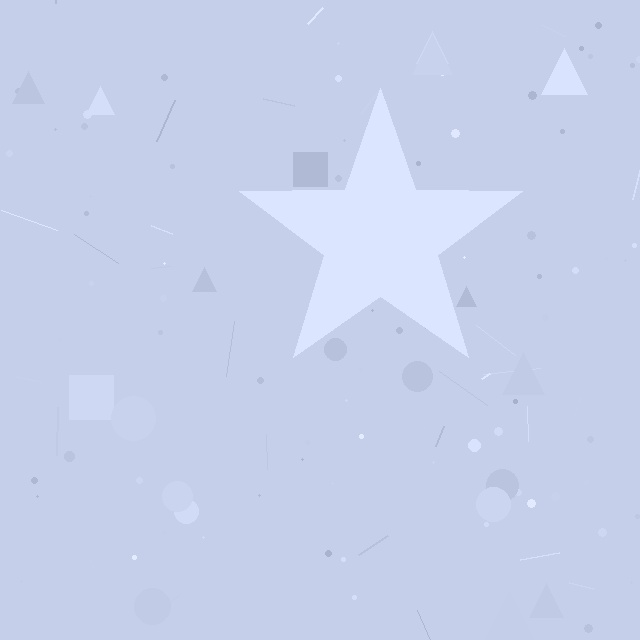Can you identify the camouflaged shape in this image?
The camouflaged shape is a star.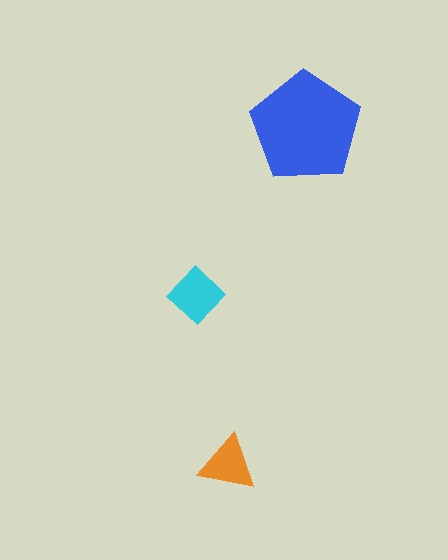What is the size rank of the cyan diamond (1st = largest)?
2nd.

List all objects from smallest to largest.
The orange triangle, the cyan diamond, the blue pentagon.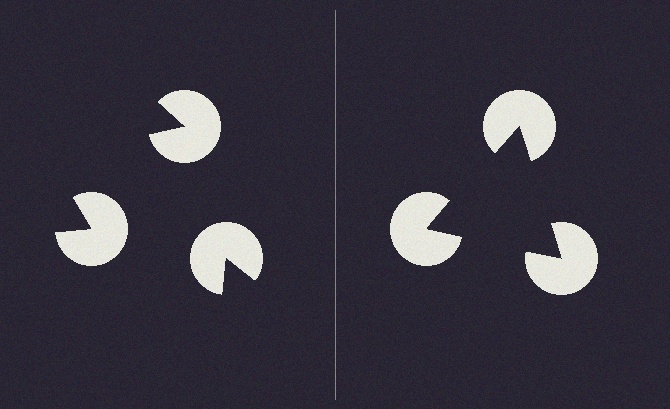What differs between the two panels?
The pac-man discs are positioned identically on both sides; only the wedge orientations differ. On the right they align to a triangle; on the left they are misaligned.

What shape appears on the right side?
An illusory triangle.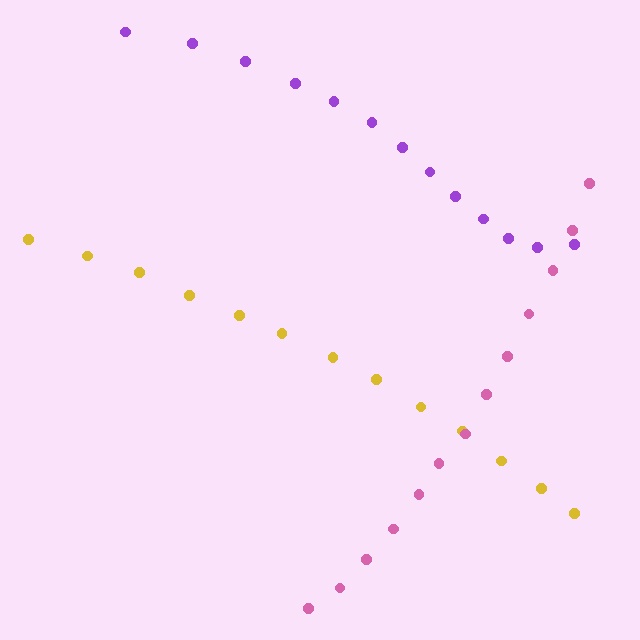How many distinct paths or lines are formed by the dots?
There are 3 distinct paths.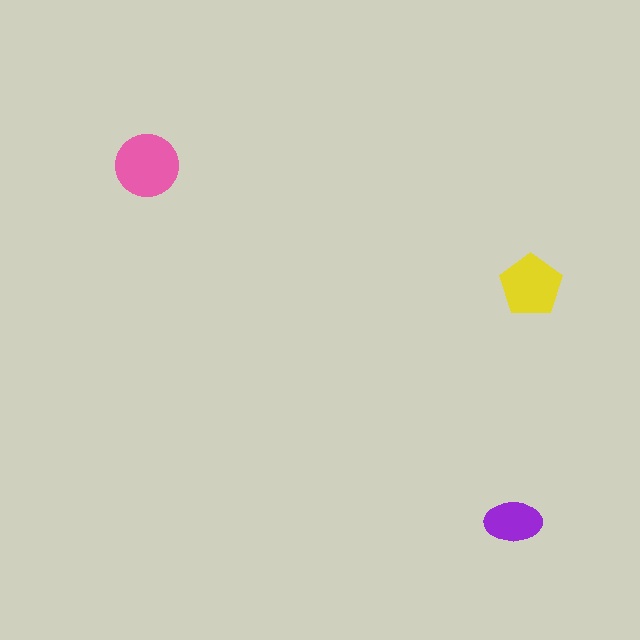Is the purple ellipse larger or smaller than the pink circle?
Smaller.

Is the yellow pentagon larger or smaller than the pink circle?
Smaller.